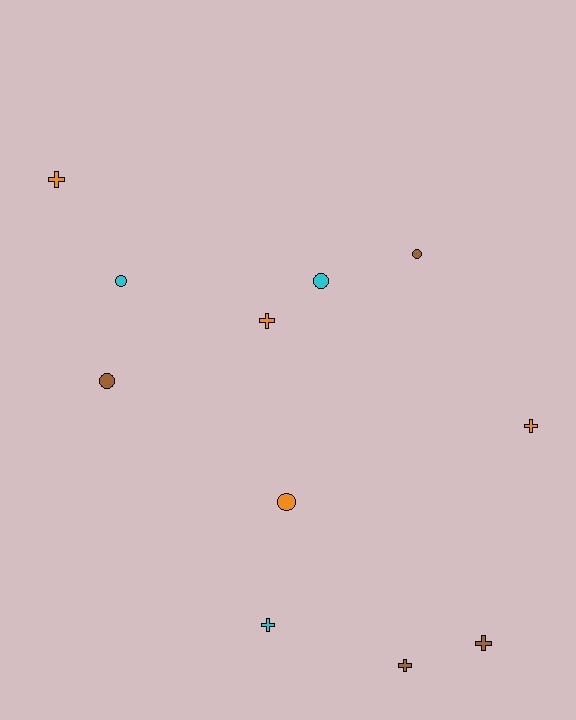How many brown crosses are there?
There are 2 brown crosses.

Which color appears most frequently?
Brown, with 4 objects.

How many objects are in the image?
There are 11 objects.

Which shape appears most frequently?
Cross, with 6 objects.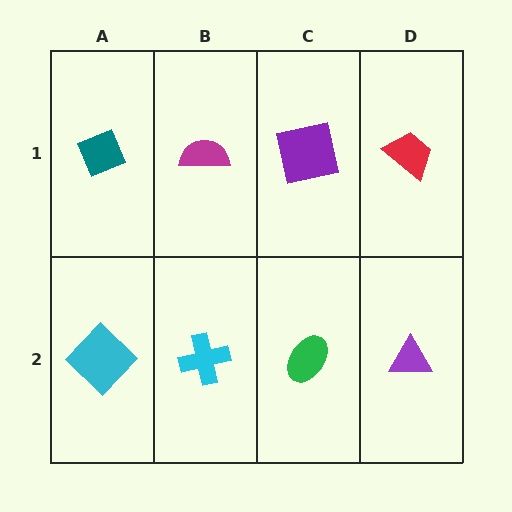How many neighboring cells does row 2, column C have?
3.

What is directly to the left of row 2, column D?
A green ellipse.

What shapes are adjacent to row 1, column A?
A cyan diamond (row 2, column A), a magenta semicircle (row 1, column B).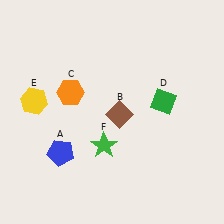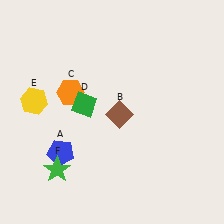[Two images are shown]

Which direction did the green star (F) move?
The green star (F) moved left.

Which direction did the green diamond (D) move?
The green diamond (D) moved left.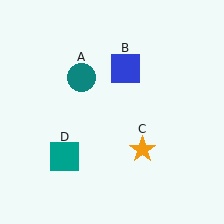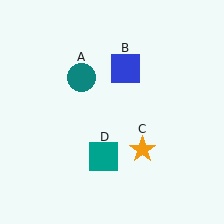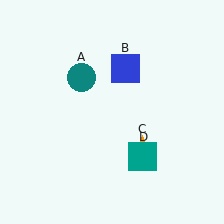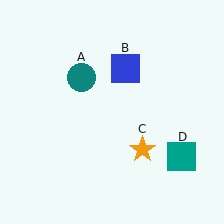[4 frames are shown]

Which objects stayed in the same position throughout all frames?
Teal circle (object A) and blue square (object B) and orange star (object C) remained stationary.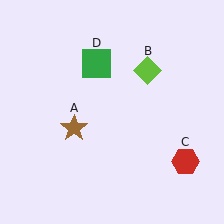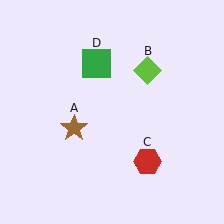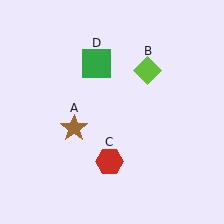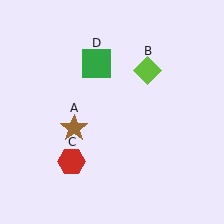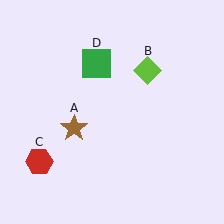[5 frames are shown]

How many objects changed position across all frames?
1 object changed position: red hexagon (object C).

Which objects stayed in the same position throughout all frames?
Brown star (object A) and lime diamond (object B) and green square (object D) remained stationary.